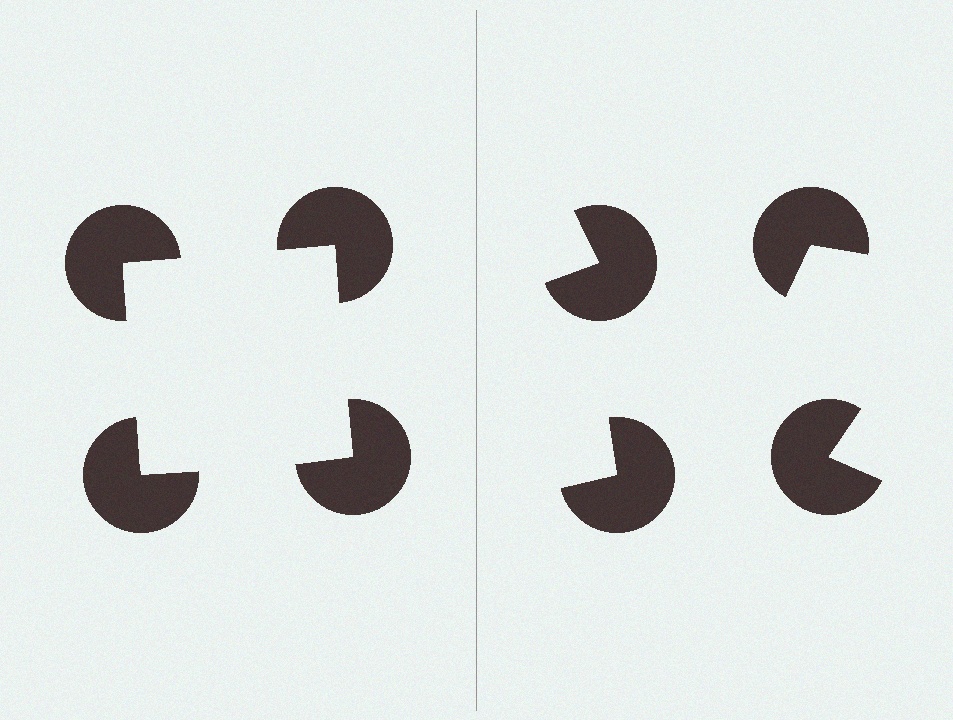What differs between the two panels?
The pac-man discs are positioned identically on both sides; only the wedge orientations differ. On the left they align to a square; on the right they are misaligned.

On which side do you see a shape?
An illusory square appears on the left side. On the right side the wedge cuts are rotated, so no coherent shape forms.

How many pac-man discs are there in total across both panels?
8 — 4 on each side.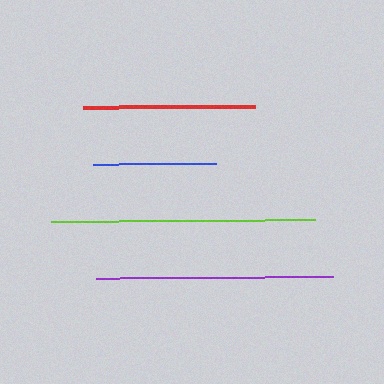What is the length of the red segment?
The red segment is approximately 173 pixels long.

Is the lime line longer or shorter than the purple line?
The lime line is longer than the purple line.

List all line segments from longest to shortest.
From longest to shortest: lime, purple, red, blue.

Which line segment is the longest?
The lime line is the longest at approximately 265 pixels.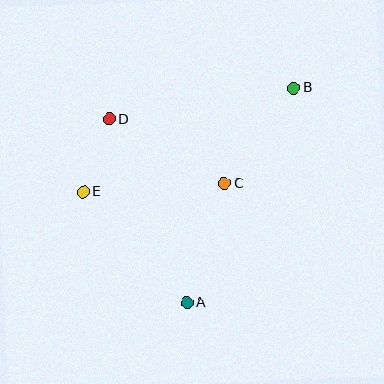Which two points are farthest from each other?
Points A and B are farthest from each other.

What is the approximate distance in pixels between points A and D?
The distance between A and D is approximately 200 pixels.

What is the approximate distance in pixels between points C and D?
The distance between C and D is approximately 132 pixels.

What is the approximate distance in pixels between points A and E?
The distance between A and E is approximately 152 pixels.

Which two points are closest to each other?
Points D and E are closest to each other.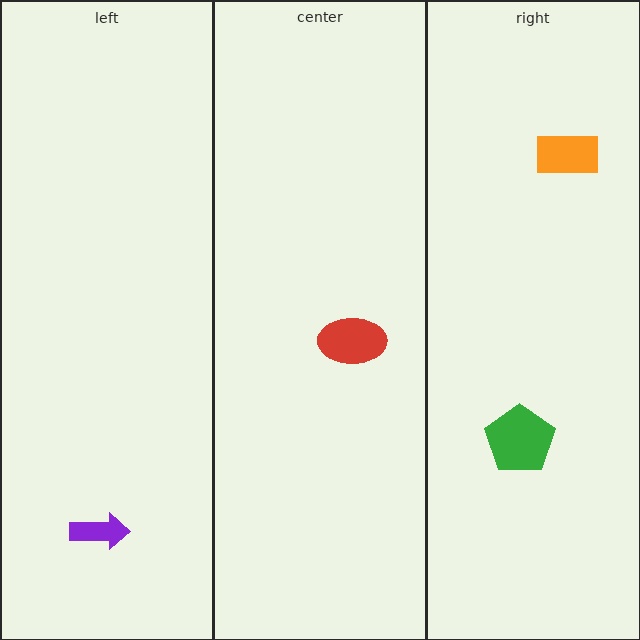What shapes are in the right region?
The green pentagon, the orange rectangle.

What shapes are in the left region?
The purple arrow.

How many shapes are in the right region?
2.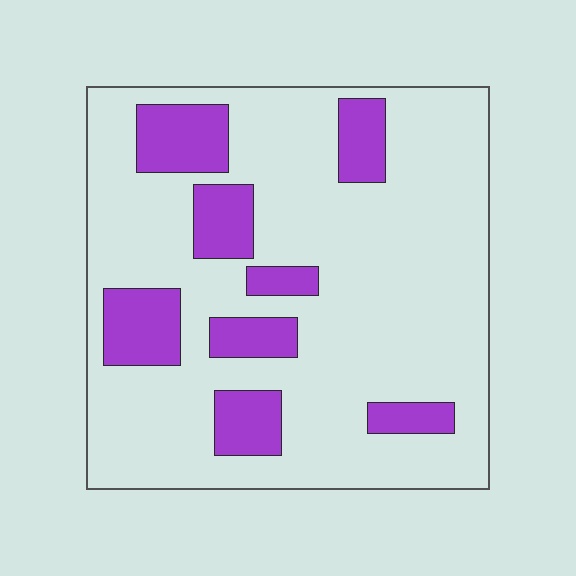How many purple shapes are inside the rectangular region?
8.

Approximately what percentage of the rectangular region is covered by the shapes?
Approximately 20%.